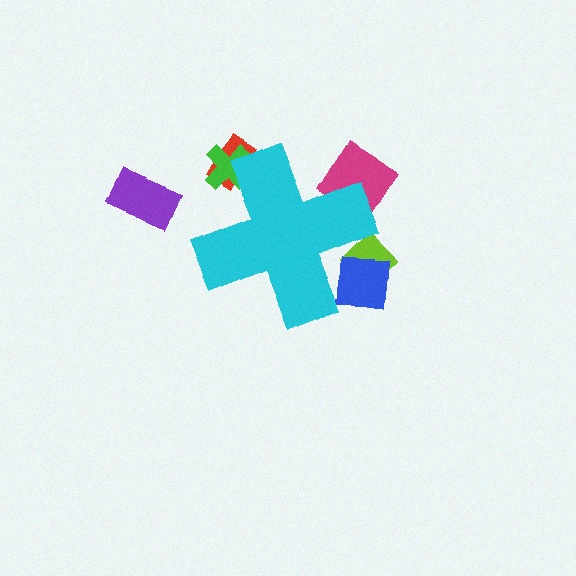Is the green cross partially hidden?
Yes, the green cross is partially hidden behind the cyan cross.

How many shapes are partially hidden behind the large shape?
5 shapes are partially hidden.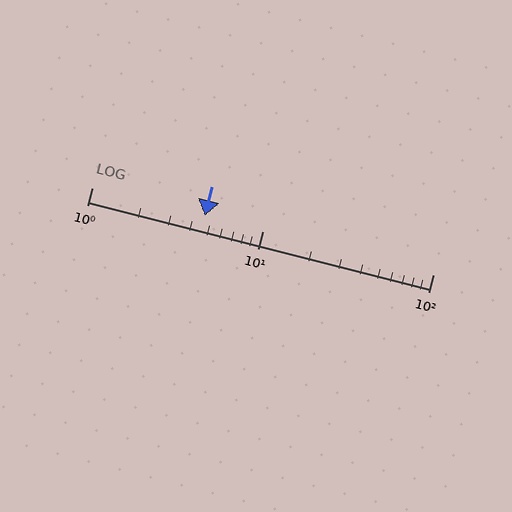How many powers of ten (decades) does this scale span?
The scale spans 2 decades, from 1 to 100.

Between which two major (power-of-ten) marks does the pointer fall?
The pointer is between 1 and 10.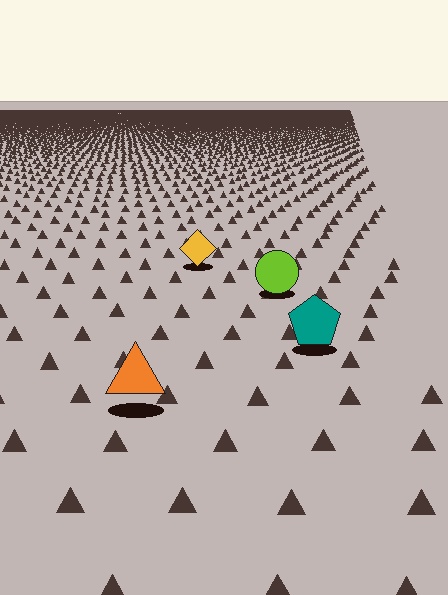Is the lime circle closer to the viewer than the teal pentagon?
No. The teal pentagon is closer — you can tell from the texture gradient: the ground texture is coarser near it.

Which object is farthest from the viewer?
The yellow diamond is farthest from the viewer. It appears smaller and the ground texture around it is denser.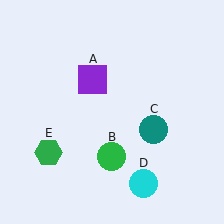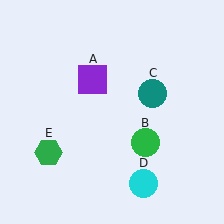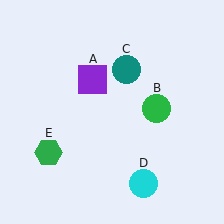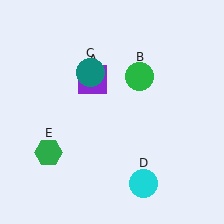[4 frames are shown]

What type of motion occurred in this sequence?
The green circle (object B), teal circle (object C) rotated counterclockwise around the center of the scene.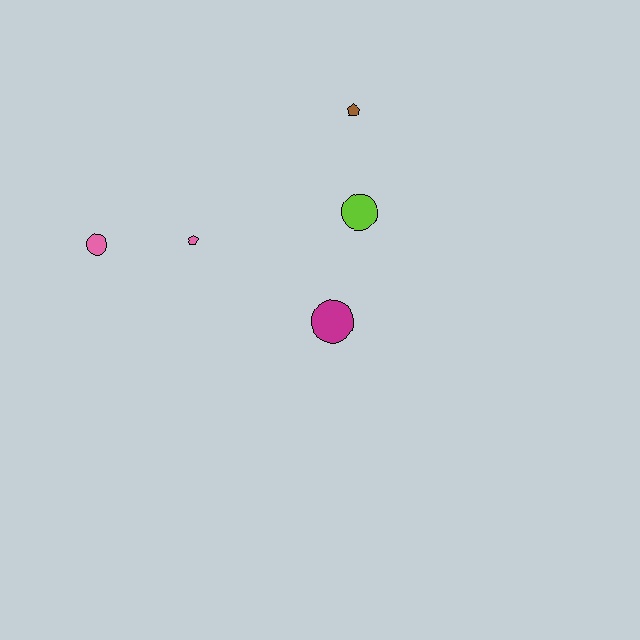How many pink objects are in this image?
There are 2 pink objects.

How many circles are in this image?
There are 3 circles.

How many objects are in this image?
There are 5 objects.